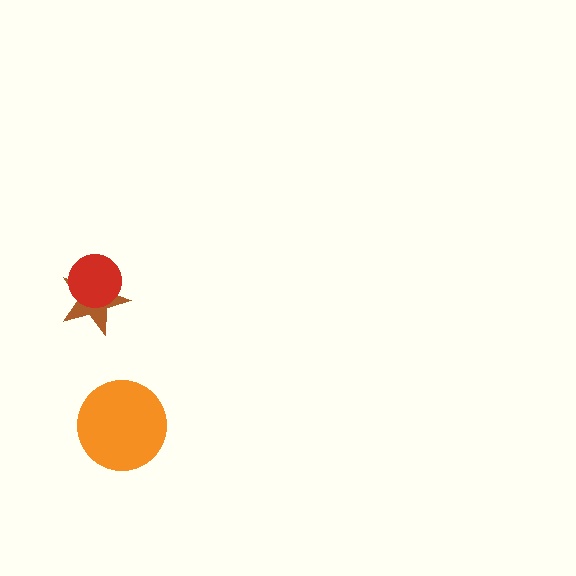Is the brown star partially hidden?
Yes, it is partially covered by another shape.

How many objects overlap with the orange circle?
0 objects overlap with the orange circle.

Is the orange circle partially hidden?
No, no other shape covers it.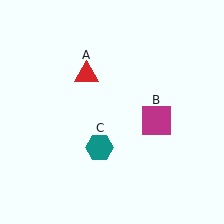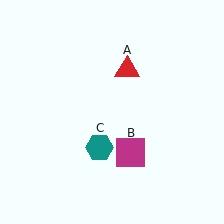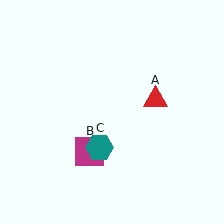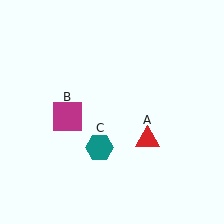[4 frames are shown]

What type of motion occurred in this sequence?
The red triangle (object A), magenta square (object B) rotated clockwise around the center of the scene.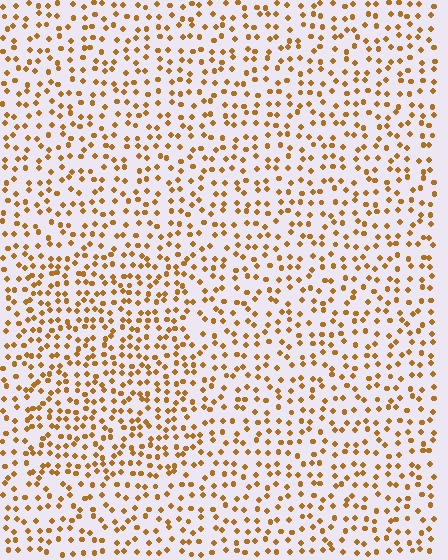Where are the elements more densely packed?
The elements are more densely packed inside the rectangle boundary.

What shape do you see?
I see a rectangle.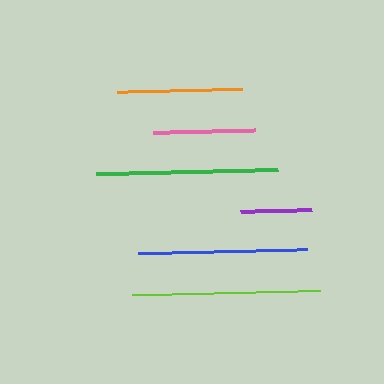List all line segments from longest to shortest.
From longest to shortest: lime, green, blue, orange, pink, purple.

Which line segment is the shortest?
The purple line is the shortest at approximately 71 pixels.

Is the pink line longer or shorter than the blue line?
The blue line is longer than the pink line.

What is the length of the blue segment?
The blue segment is approximately 169 pixels long.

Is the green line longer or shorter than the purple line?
The green line is longer than the purple line.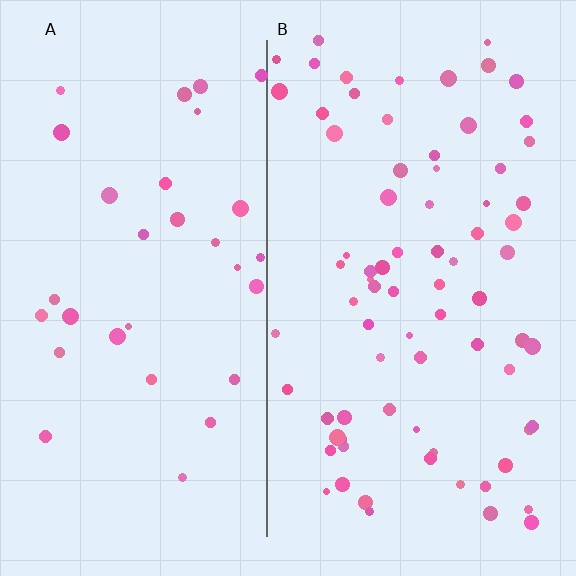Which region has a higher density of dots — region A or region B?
B (the right).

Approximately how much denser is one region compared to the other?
Approximately 2.4× — region B over region A.